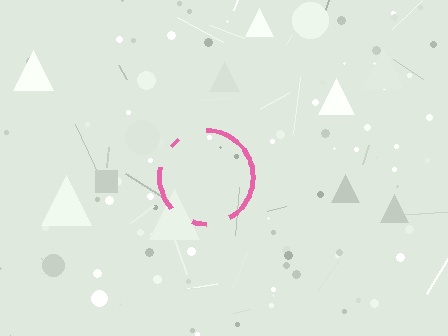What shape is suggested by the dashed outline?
The dashed outline suggests a circle.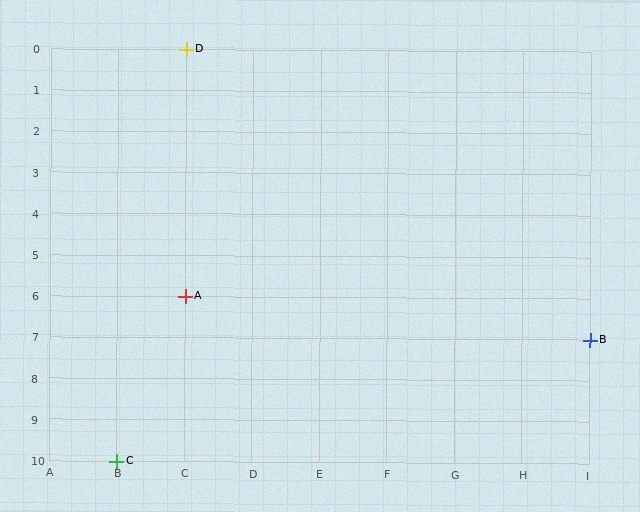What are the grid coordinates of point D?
Point D is at grid coordinates (C, 0).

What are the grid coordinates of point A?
Point A is at grid coordinates (C, 6).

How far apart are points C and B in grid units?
Points C and B are 7 columns and 3 rows apart (about 7.6 grid units diagonally).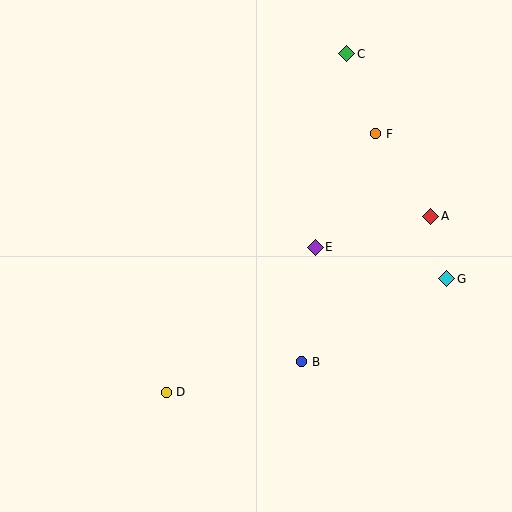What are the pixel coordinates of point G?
Point G is at (447, 279).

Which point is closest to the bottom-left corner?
Point D is closest to the bottom-left corner.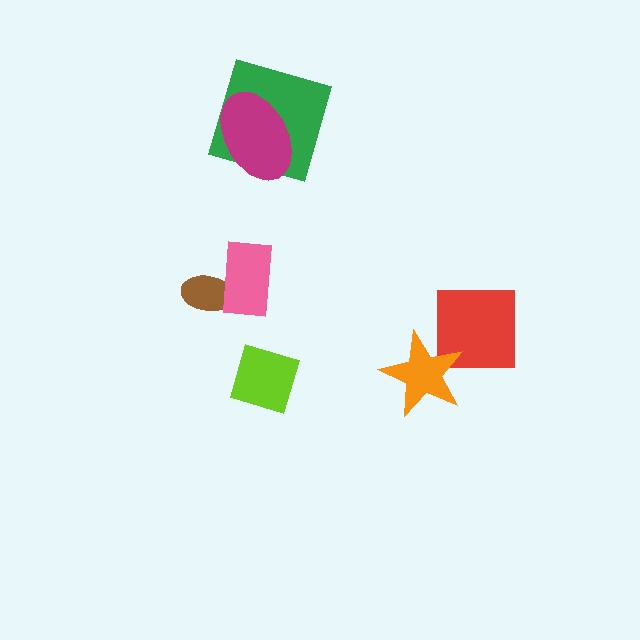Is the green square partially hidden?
Yes, it is partially covered by another shape.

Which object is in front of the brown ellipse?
The pink rectangle is in front of the brown ellipse.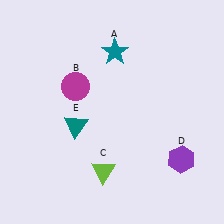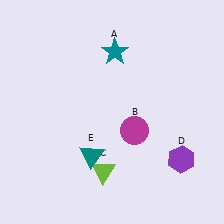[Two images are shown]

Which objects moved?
The objects that moved are: the magenta circle (B), the teal triangle (E).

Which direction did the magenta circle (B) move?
The magenta circle (B) moved right.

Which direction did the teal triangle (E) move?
The teal triangle (E) moved down.